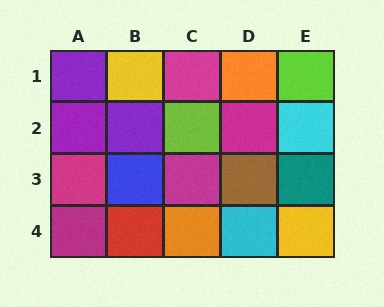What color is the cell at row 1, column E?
Lime.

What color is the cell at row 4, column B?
Red.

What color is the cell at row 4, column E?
Yellow.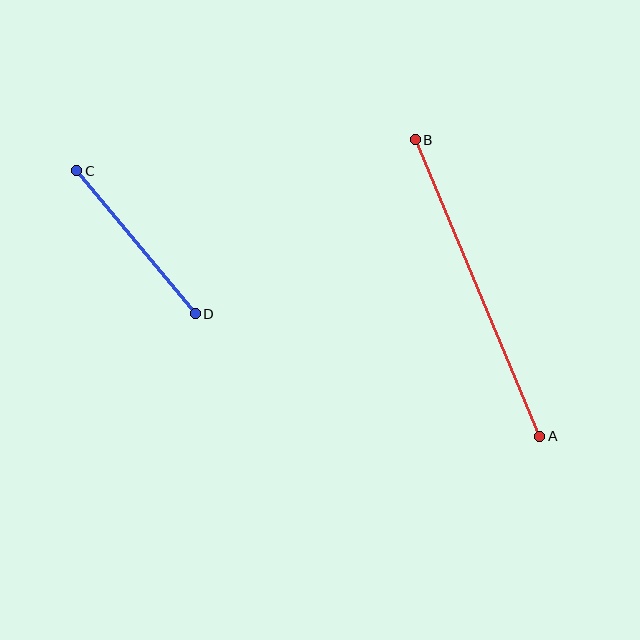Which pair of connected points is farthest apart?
Points A and B are farthest apart.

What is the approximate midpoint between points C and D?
The midpoint is at approximately (136, 242) pixels.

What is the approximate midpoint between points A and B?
The midpoint is at approximately (478, 288) pixels.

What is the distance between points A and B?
The distance is approximately 321 pixels.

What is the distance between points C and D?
The distance is approximately 186 pixels.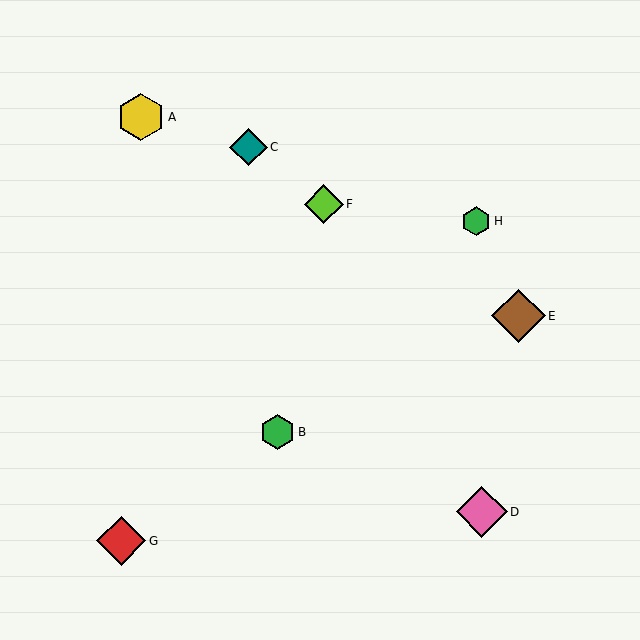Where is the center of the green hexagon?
The center of the green hexagon is at (476, 221).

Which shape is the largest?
The brown diamond (labeled E) is the largest.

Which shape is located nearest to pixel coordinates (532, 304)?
The brown diamond (labeled E) at (519, 316) is nearest to that location.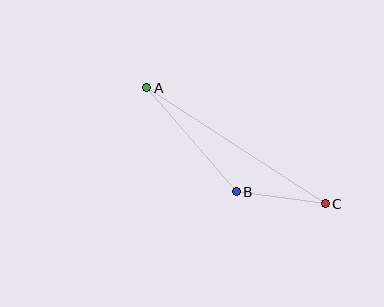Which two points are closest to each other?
Points B and C are closest to each other.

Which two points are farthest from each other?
Points A and C are farthest from each other.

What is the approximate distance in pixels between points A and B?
The distance between A and B is approximately 137 pixels.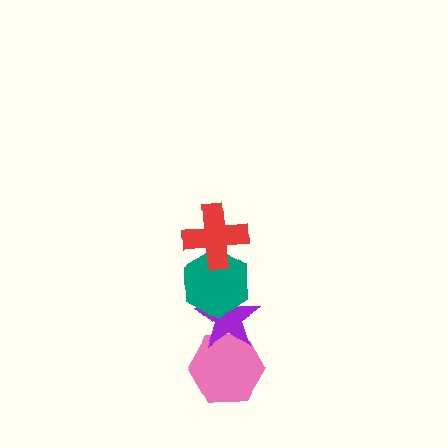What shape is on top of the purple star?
The teal hexagon is on top of the purple star.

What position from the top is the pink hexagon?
The pink hexagon is 4th from the top.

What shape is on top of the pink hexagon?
The purple star is on top of the pink hexagon.